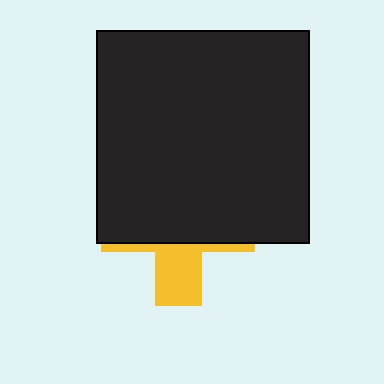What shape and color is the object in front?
The object in front is a black square.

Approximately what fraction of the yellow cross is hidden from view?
Roughly 69% of the yellow cross is hidden behind the black square.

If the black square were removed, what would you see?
You would see the complete yellow cross.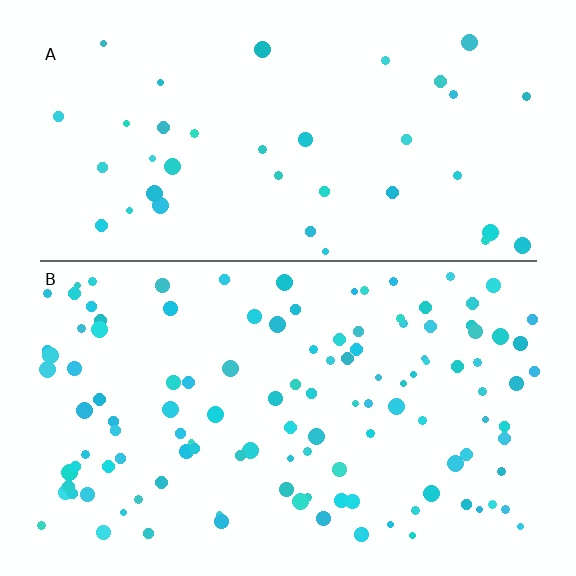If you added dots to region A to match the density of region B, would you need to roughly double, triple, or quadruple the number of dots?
Approximately triple.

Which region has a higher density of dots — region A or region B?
B (the bottom).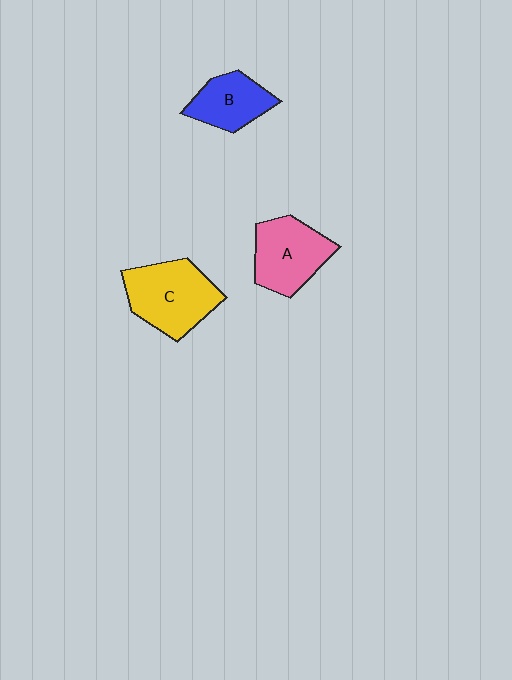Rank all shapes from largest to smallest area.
From largest to smallest: C (yellow), A (pink), B (blue).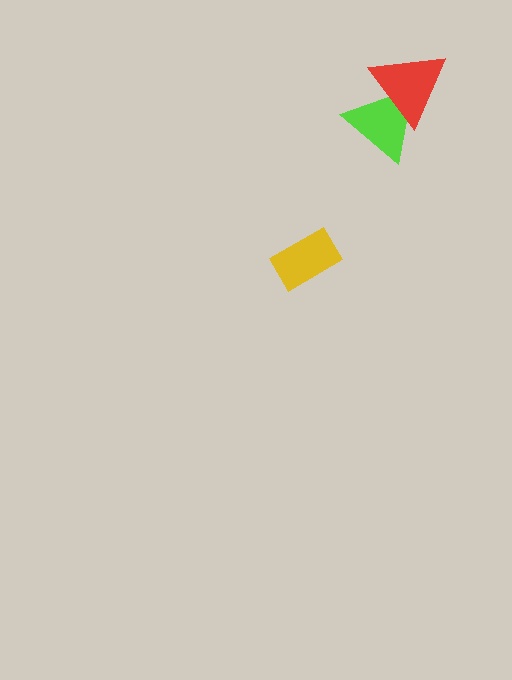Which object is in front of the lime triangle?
The red triangle is in front of the lime triangle.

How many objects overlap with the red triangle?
1 object overlaps with the red triangle.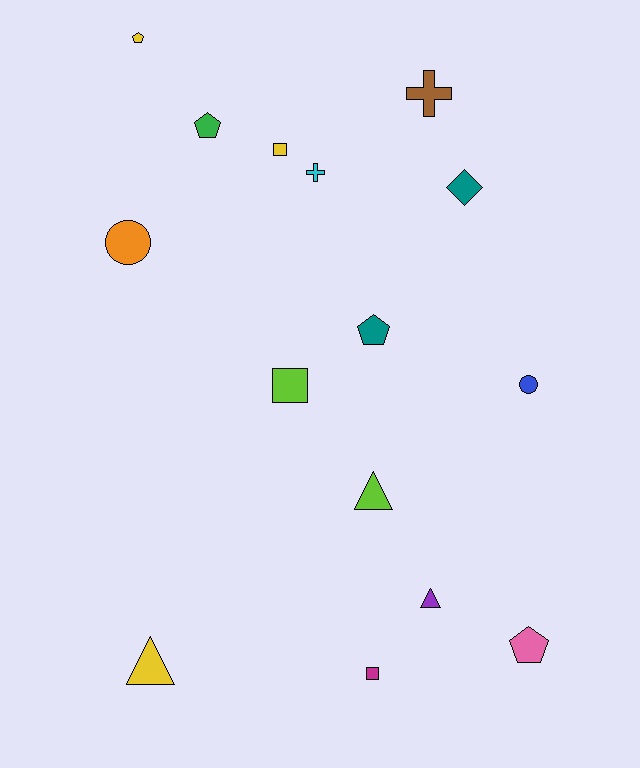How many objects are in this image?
There are 15 objects.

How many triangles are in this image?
There are 3 triangles.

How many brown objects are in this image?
There is 1 brown object.